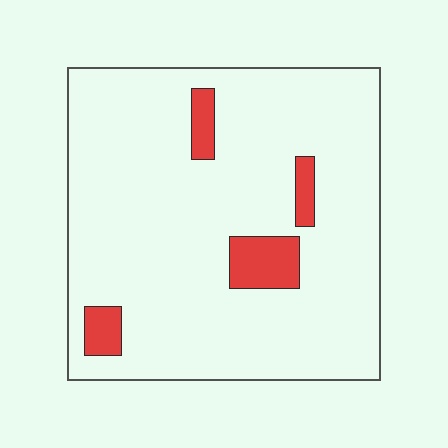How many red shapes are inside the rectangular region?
4.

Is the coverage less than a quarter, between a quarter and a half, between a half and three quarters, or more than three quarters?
Less than a quarter.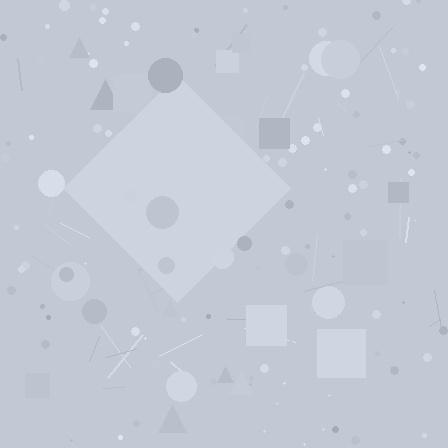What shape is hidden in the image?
A diamond is hidden in the image.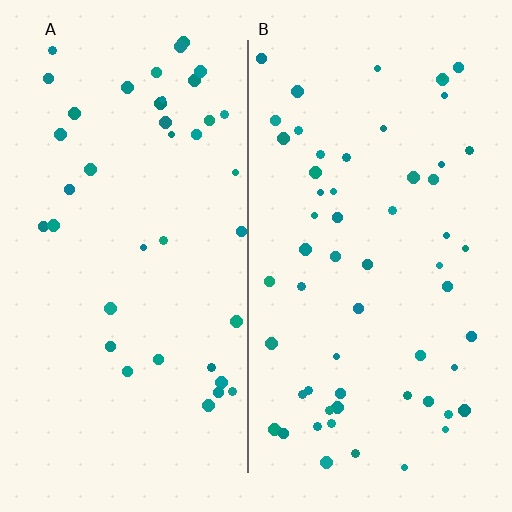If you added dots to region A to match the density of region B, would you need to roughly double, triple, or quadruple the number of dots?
Approximately double.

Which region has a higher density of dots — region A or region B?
B (the right).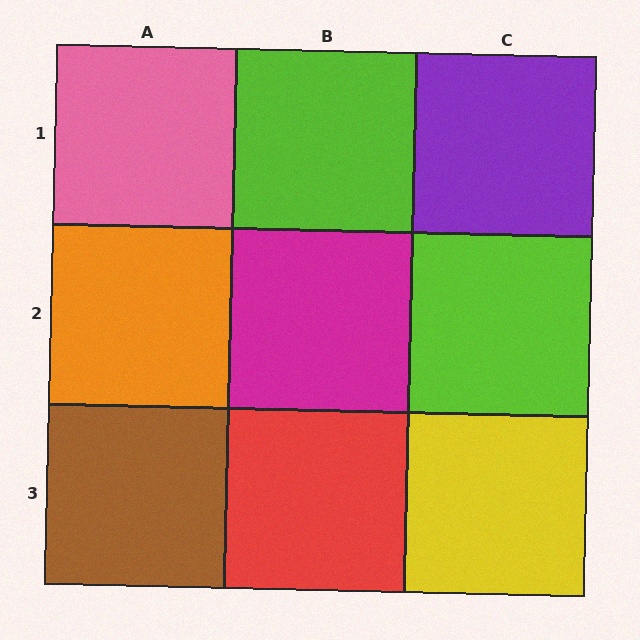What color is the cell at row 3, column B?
Red.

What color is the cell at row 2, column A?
Orange.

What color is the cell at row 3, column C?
Yellow.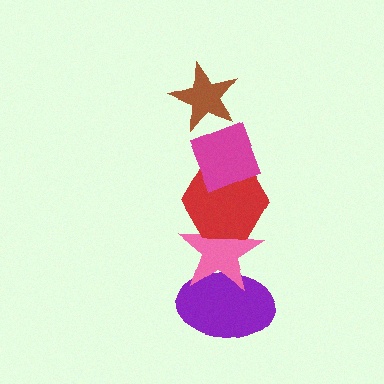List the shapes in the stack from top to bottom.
From top to bottom: the brown star, the magenta diamond, the red hexagon, the pink star, the purple ellipse.